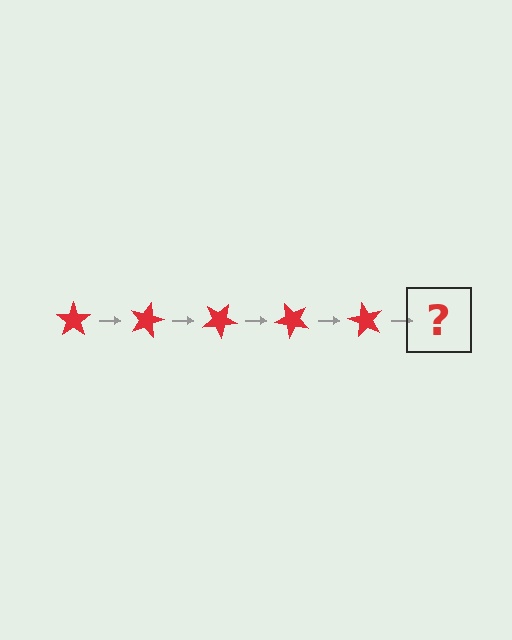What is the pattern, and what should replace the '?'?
The pattern is that the star rotates 15 degrees each step. The '?' should be a red star rotated 75 degrees.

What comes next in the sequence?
The next element should be a red star rotated 75 degrees.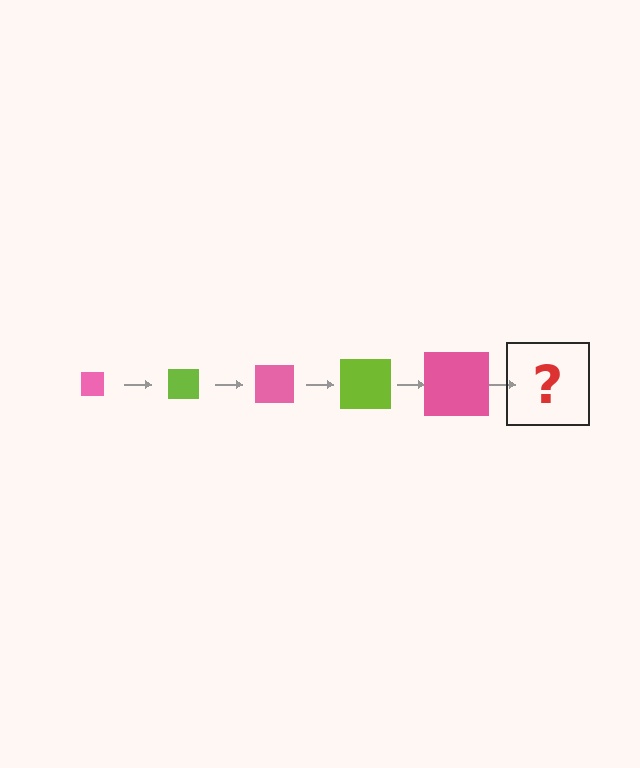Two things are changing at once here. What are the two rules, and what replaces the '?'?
The two rules are that the square grows larger each step and the color cycles through pink and lime. The '?' should be a lime square, larger than the previous one.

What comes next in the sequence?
The next element should be a lime square, larger than the previous one.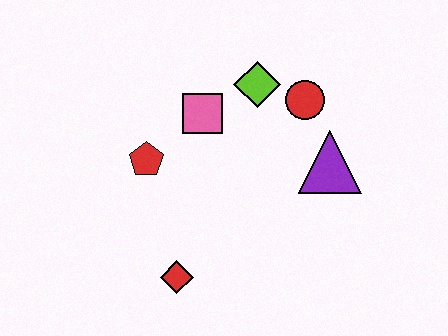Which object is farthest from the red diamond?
The red circle is farthest from the red diamond.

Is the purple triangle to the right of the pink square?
Yes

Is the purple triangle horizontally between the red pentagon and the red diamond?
No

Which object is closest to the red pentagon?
The pink square is closest to the red pentagon.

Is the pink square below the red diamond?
No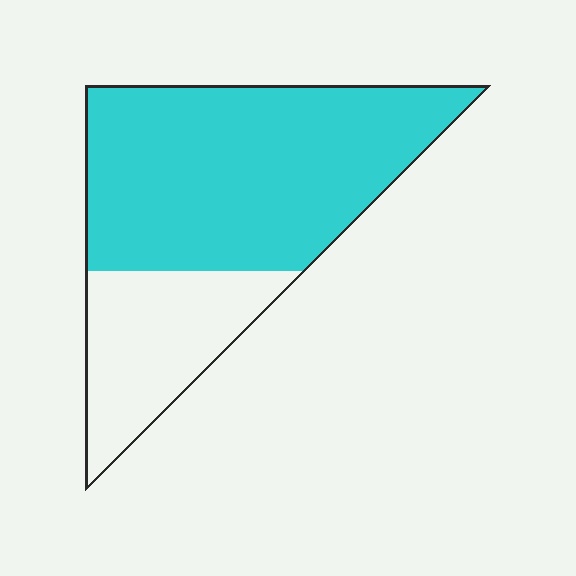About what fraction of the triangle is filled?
About two thirds (2/3).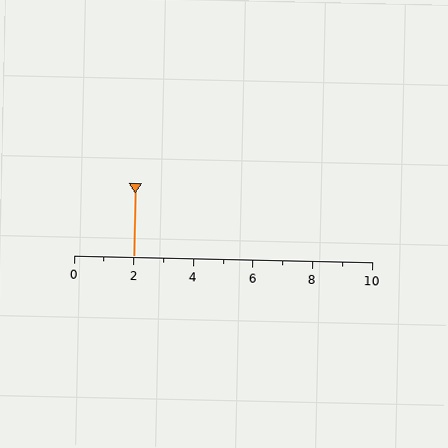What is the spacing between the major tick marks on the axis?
The major ticks are spaced 2 apart.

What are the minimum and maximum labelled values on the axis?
The axis runs from 0 to 10.